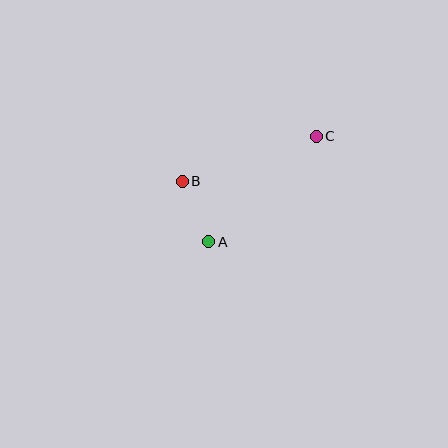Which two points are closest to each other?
Points A and B are closest to each other.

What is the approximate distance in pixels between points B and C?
The distance between B and C is approximately 141 pixels.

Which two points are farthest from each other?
Points A and C are farthest from each other.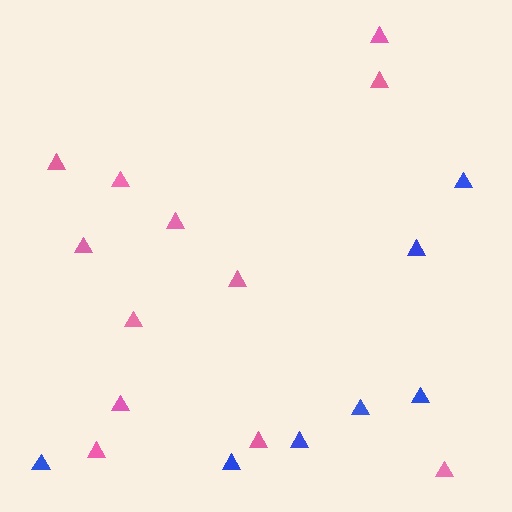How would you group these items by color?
There are 2 groups: one group of blue triangles (7) and one group of pink triangles (12).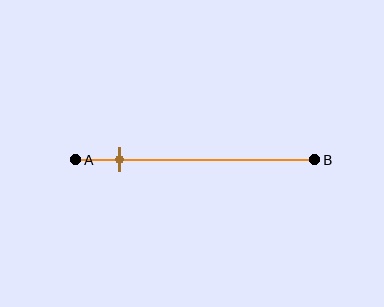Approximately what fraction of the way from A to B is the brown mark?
The brown mark is approximately 20% of the way from A to B.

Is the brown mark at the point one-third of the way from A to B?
No, the mark is at about 20% from A, not at the 33% one-third point.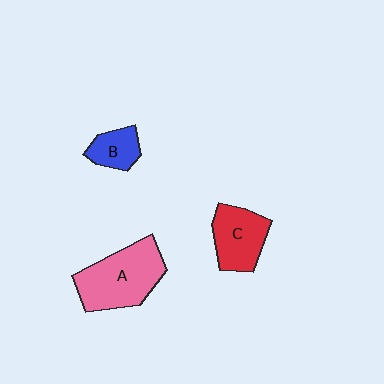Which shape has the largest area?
Shape A (pink).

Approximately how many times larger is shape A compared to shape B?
Approximately 2.5 times.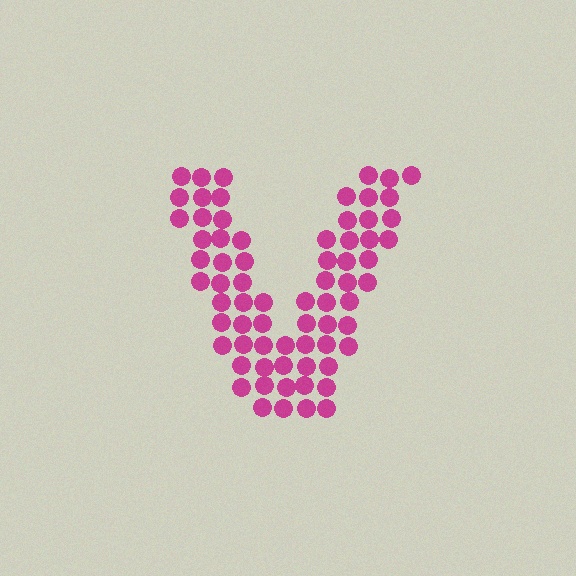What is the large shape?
The large shape is the letter V.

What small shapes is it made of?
It is made of small circles.